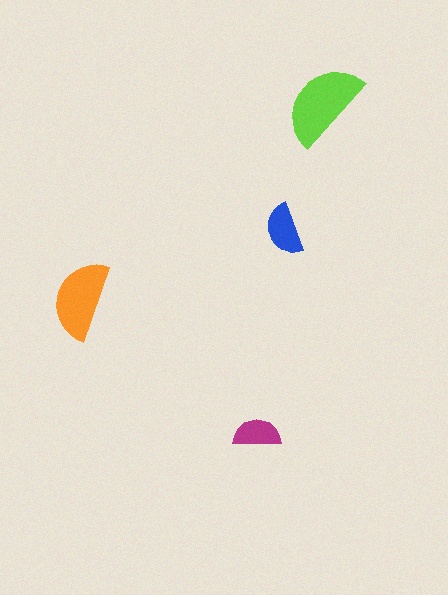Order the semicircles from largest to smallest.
the lime one, the orange one, the blue one, the magenta one.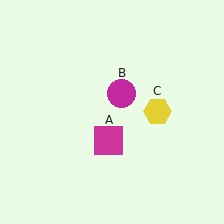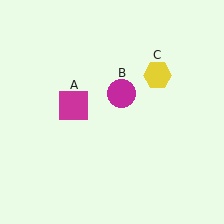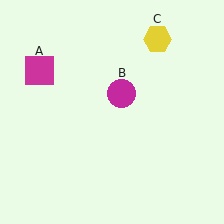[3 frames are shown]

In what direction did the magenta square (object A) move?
The magenta square (object A) moved up and to the left.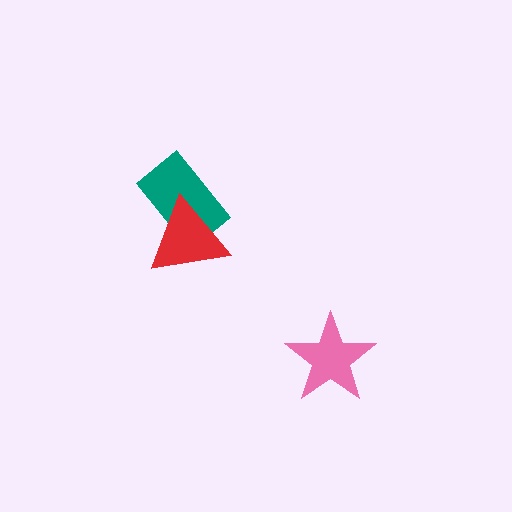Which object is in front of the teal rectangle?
The red triangle is in front of the teal rectangle.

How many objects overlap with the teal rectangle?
1 object overlaps with the teal rectangle.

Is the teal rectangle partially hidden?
Yes, it is partially covered by another shape.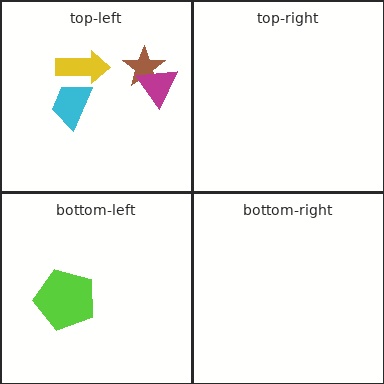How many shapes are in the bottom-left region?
1.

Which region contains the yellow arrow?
The top-left region.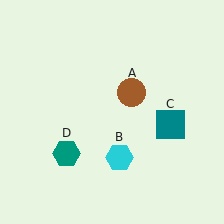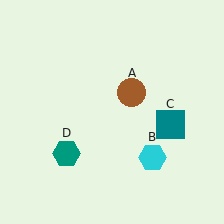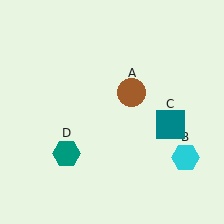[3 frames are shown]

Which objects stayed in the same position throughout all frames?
Brown circle (object A) and teal square (object C) and teal hexagon (object D) remained stationary.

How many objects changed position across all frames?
1 object changed position: cyan hexagon (object B).